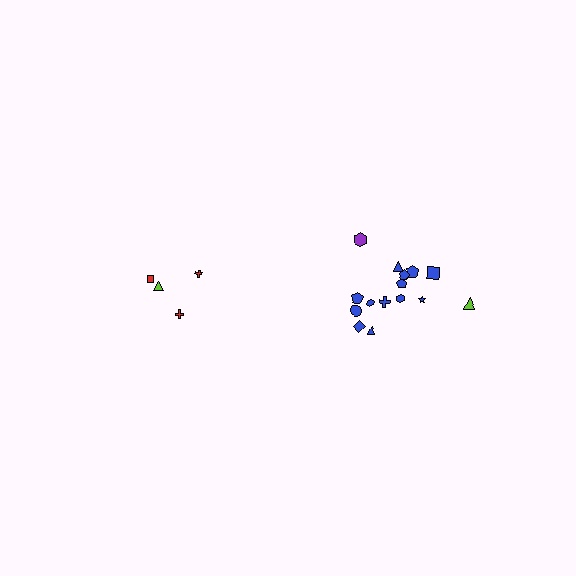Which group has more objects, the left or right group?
The right group.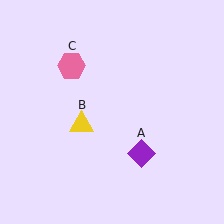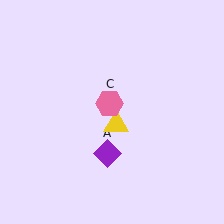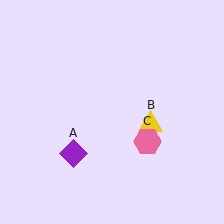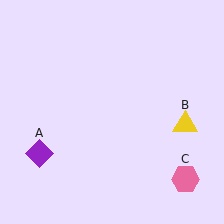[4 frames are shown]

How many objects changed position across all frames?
3 objects changed position: purple diamond (object A), yellow triangle (object B), pink hexagon (object C).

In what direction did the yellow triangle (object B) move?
The yellow triangle (object B) moved right.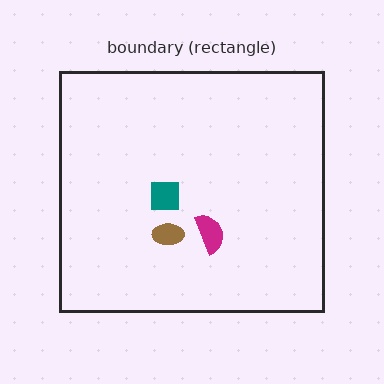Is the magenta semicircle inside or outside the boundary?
Inside.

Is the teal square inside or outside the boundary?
Inside.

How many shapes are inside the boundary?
3 inside, 0 outside.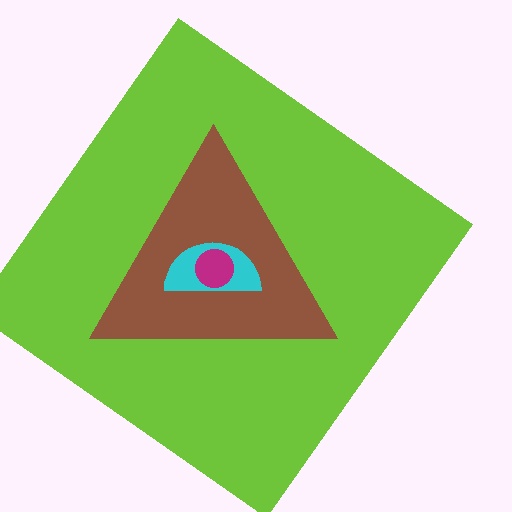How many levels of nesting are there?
4.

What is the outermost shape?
The lime diamond.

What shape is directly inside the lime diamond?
The brown triangle.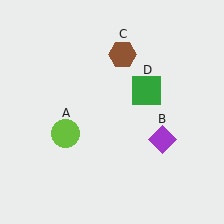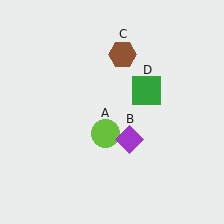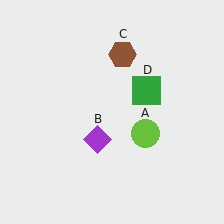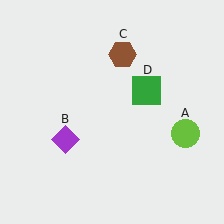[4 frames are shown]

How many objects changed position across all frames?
2 objects changed position: lime circle (object A), purple diamond (object B).